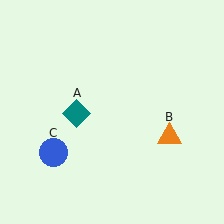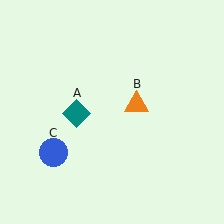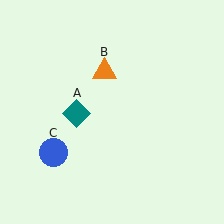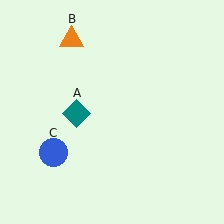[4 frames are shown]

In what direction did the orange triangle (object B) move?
The orange triangle (object B) moved up and to the left.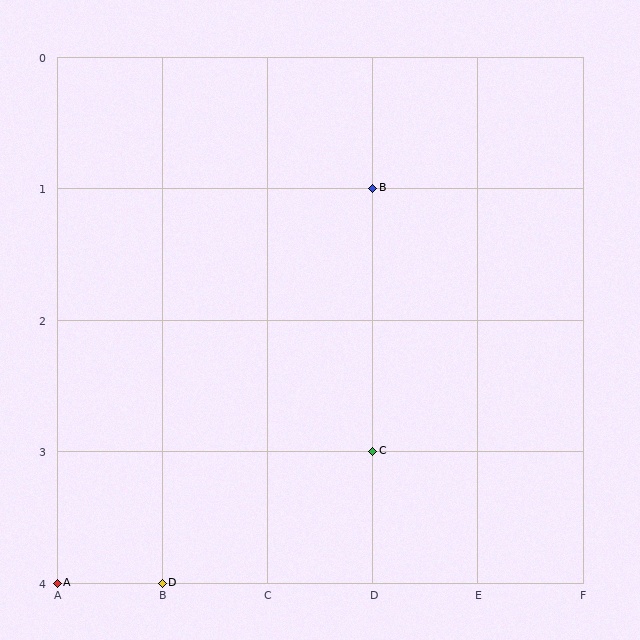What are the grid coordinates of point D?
Point D is at grid coordinates (B, 4).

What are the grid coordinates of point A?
Point A is at grid coordinates (A, 4).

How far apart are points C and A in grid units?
Points C and A are 3 columns and 1 row apart (about 3.2 grid units diagonally).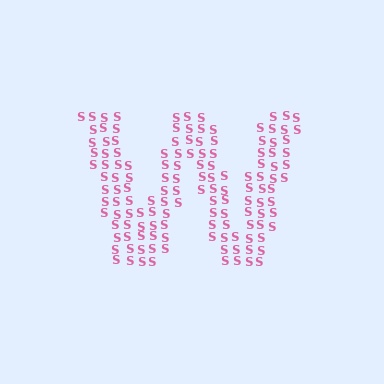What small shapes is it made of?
It is made of small letter S's.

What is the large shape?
The large shape is the letter W.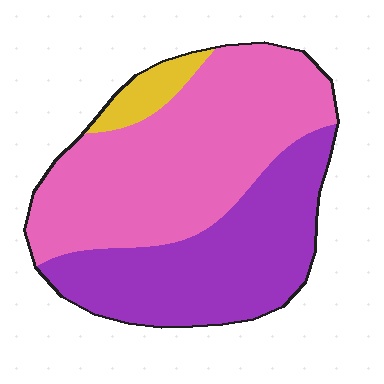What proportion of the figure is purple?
Purple covers 40% of the figure.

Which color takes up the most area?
Pink, at roughly 55%.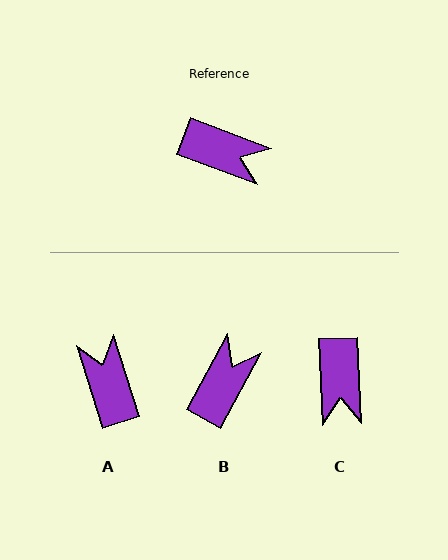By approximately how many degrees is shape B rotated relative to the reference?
Approximately 82 degrees counter-clockwise.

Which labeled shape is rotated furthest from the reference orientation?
A, about 128 degrees away.